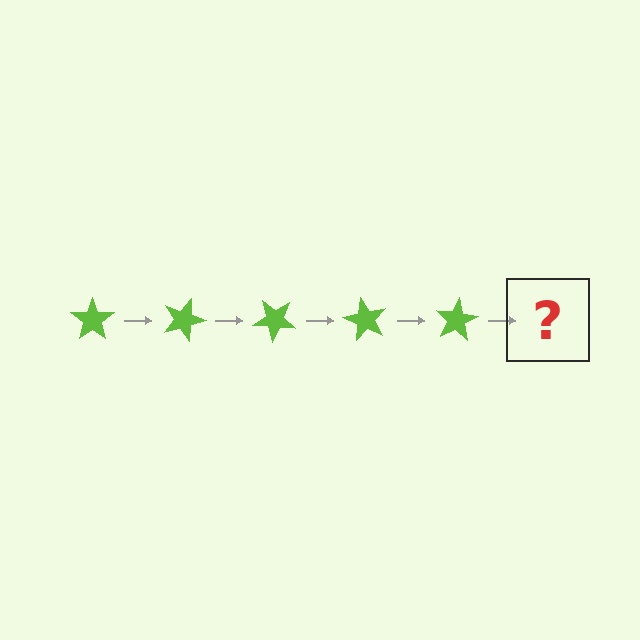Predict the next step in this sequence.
The next step is a lime star rotated 100 degrees.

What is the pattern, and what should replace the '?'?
The pattern is that the star rotates 20 degrees each step. The '?' should be a lime star rotated 100 degrees.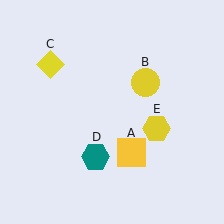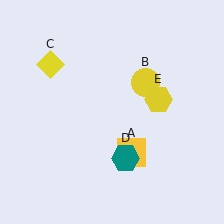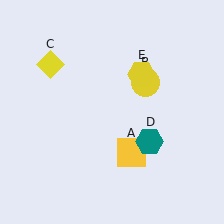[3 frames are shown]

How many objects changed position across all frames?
2 objects changed position: teal hexagon (object D), yellow hexagon (object E).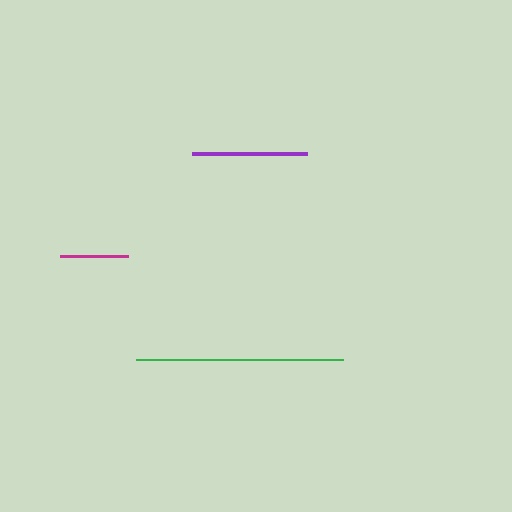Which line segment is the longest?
The green line is the longest at approximately 207 pixels.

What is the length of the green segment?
The green segment is approximately 207 pixels long.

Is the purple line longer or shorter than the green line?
The green line is longer than the purple line.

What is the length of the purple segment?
The purple segment is approximately 115 pixels long.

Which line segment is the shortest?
The magenta line is the shortest at approximately 67 pixels.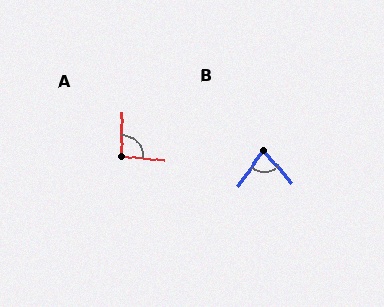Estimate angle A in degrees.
Approximately 94 degrees.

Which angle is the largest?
A, at approximately 94 degrees.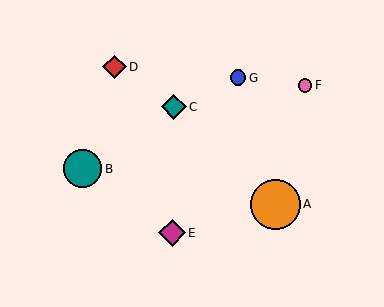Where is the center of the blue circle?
The center of the blue circle is at (238, 78).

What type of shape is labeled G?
Shape G is a blue circle.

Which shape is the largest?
The orange circle (labeled A) is the largest.